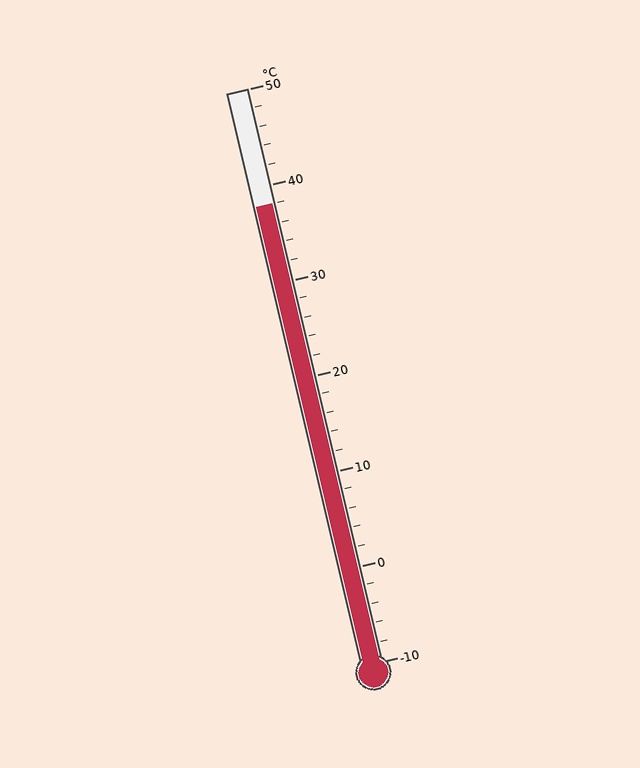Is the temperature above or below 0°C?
The temperature is above 0°C.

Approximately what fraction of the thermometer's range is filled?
The thermometer is filled to approximately 80% of its range.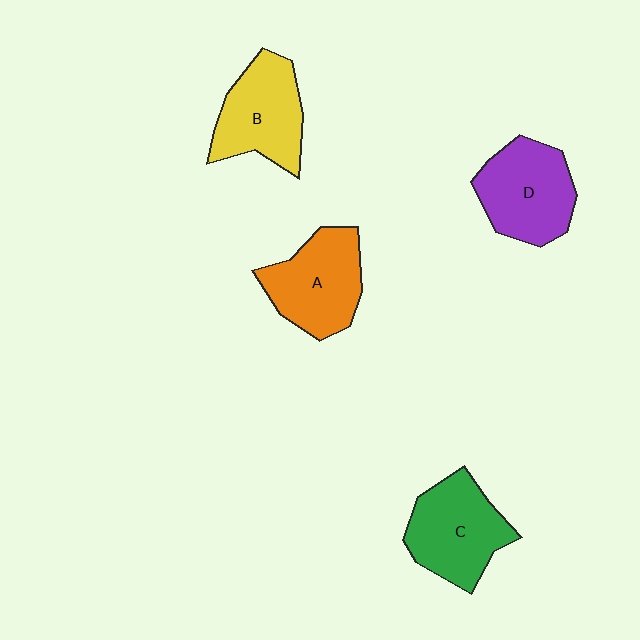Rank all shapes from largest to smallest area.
From largest to smallest: C (green), D (purple), A (orange), B (yellow).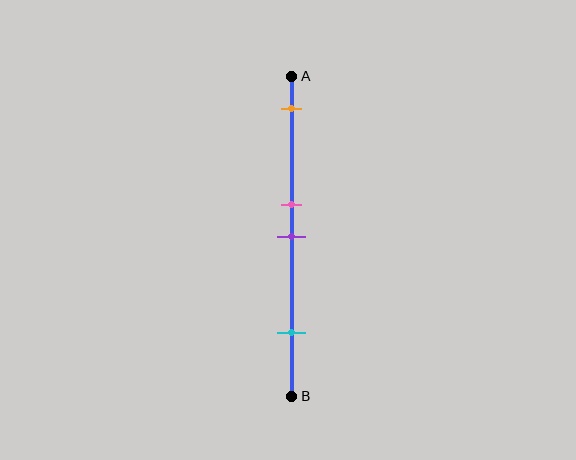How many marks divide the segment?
There are 4 marks dividing the segment.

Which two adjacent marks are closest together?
The pink and purple marks are the closest adjacent pair.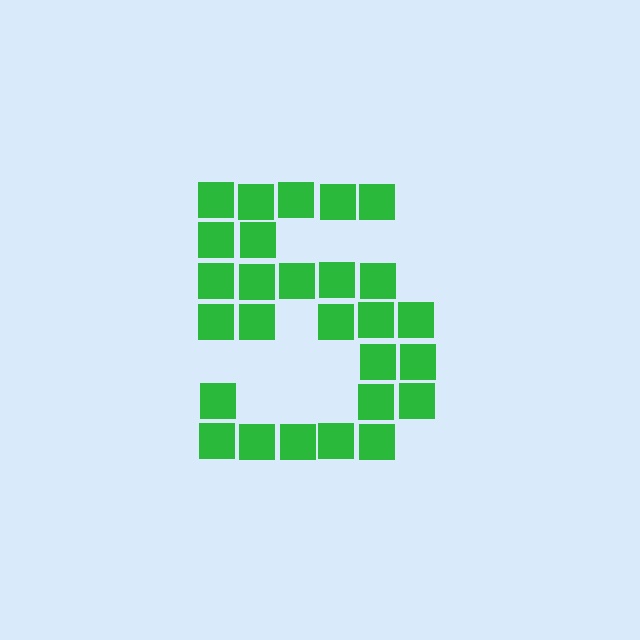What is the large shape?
The large shape is the digit 5.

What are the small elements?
The small elements are squares.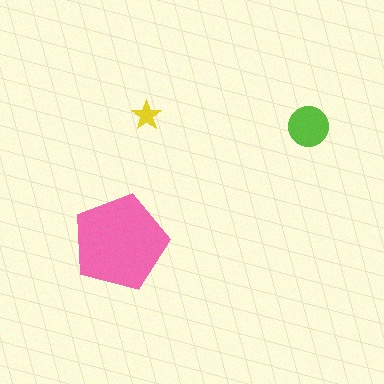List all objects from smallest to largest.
The yellow star, the lime circle, the pink pentagon.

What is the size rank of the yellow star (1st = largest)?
3rd.